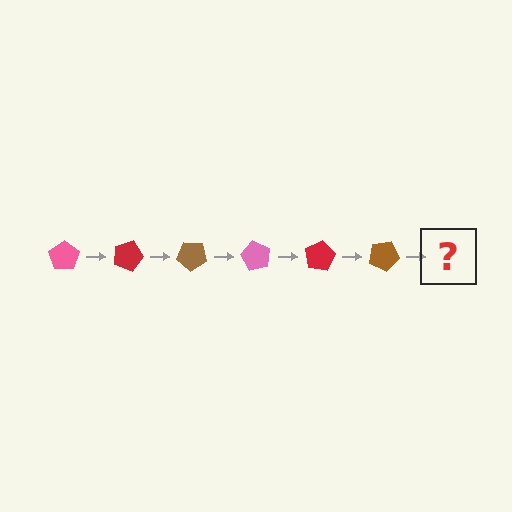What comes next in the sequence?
The next element should be a pink pentagon, rotated 120 degrees from the start.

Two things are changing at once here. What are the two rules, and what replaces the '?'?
The two rules are that it rotates 20 degrees each step and the color cycles through pink, red, and brown. The '?' should be a pink pentagon, rotated 120 degrees from the start.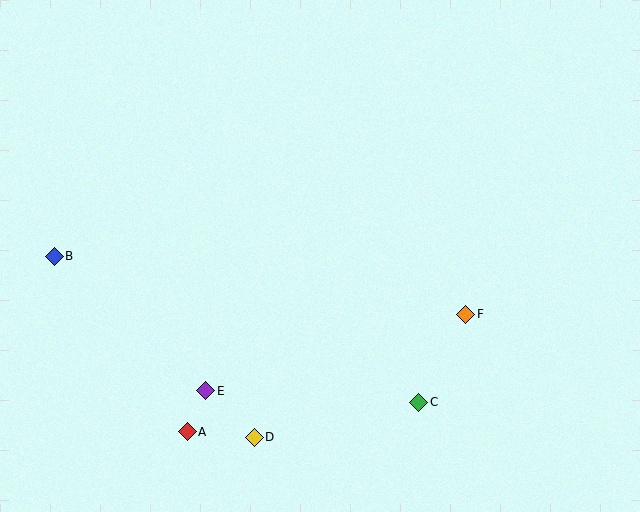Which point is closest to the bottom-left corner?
Point A is closest to the bottom-left corner.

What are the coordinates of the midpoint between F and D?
The midpoint between F and D is at (360, 376).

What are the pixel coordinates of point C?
Point C is at (419, 402).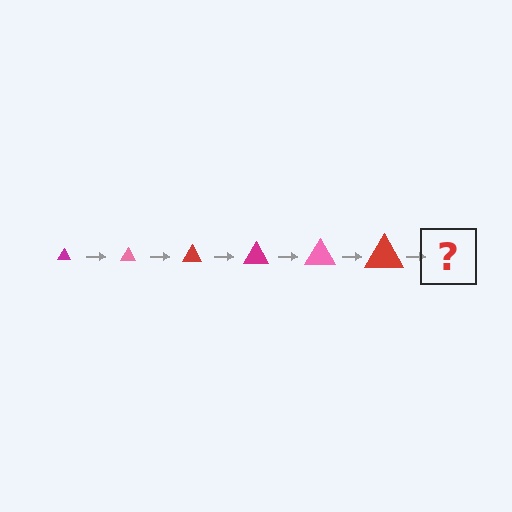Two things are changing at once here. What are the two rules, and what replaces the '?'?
The two rules are that the triangle grows larger each step and the color cycles through magenta, pink, and red. The '?' should be a magenta triangle, larger than the previous one.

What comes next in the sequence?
The next element should be a magenta triangle, larger than the previous one.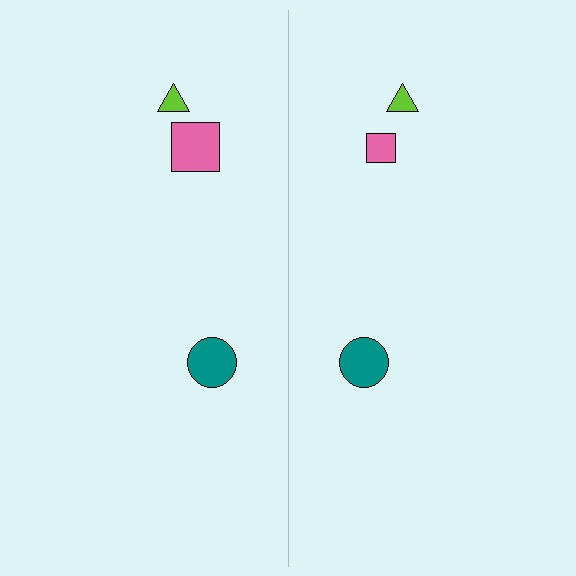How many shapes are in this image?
There are 6 shapes in this image.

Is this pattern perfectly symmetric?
No, the pattern is not perfectly symmetric. The pink square on the right side has a different size than its mirror counterpart.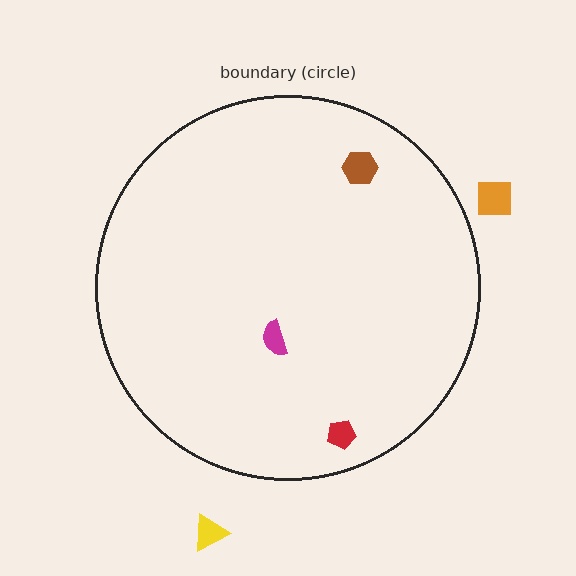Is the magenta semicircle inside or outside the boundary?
Inside.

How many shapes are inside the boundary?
3 inside, 2 outside.